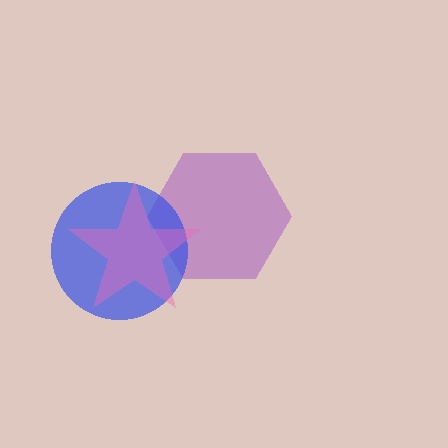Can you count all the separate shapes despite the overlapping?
Yes, there are 3 separate shapes.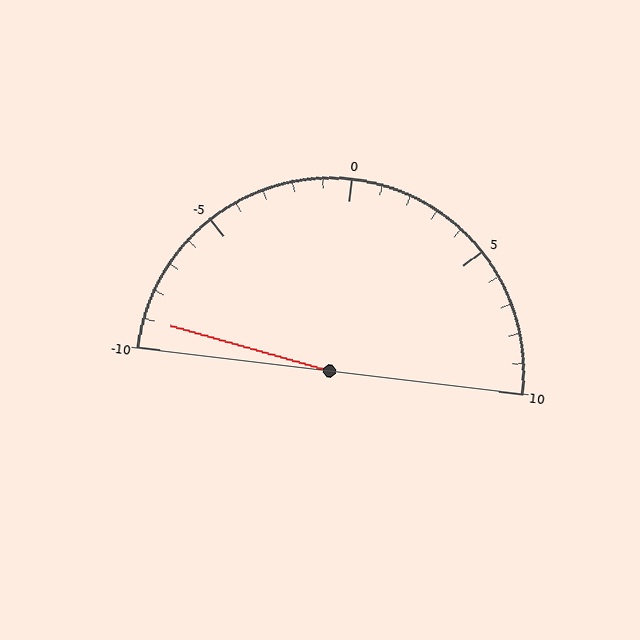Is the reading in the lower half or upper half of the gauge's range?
The reading is in the lower half of the range (-10 to 10).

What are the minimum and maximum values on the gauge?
The gauge ranges from -10 to 10.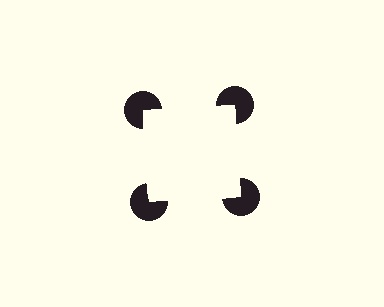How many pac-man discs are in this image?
There are 4 — one at each vertex of the illusory square.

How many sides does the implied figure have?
4 sides.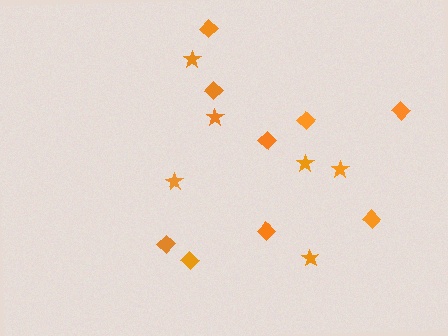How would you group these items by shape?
There are 2 groups: one group of diamonds (9) and one group of stars (6).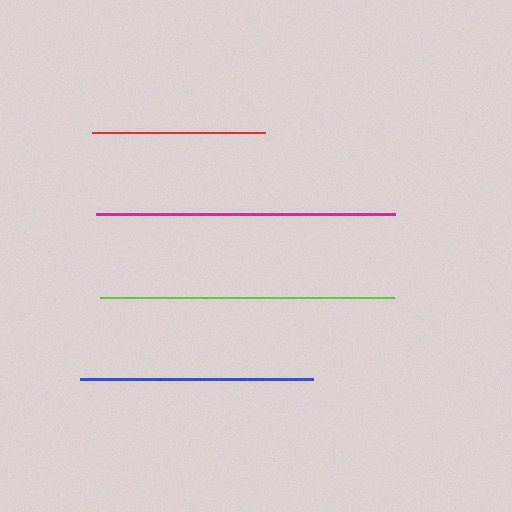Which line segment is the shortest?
The red line is the shortest at approximately 173 pixels.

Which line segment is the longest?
The magenta line is the longest at approximately 299 pixels.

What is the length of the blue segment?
The blue segment is approximately 233 pixels long.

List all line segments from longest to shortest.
From longest to shortest: magenta, lime, blue, red.